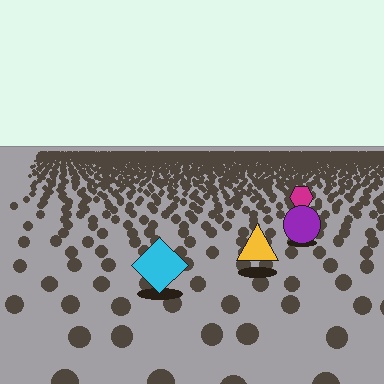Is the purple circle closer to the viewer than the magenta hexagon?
Yes. The purple circle is closer — you can tell from the texture gradient: the ground texture is coarser near it.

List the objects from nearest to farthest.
From nearest to farthest: the cyan diamond, the yellow triangle, the purple circle, the magenta hexagon.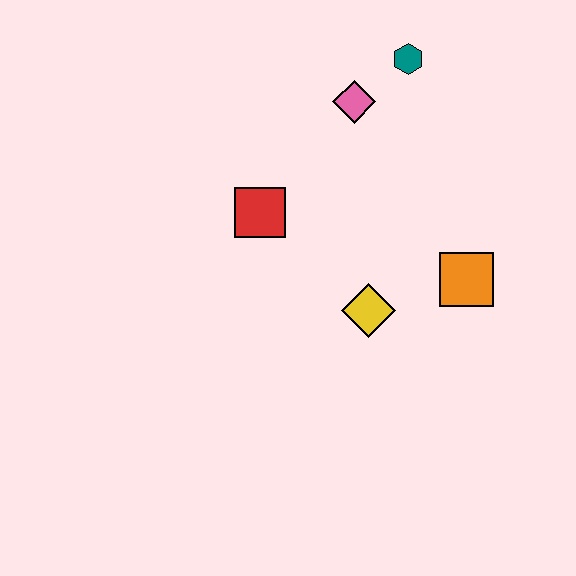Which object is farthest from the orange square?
The teal hexagon is farthest from the orange square.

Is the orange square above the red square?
No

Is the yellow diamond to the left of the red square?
No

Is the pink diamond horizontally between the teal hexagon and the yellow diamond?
No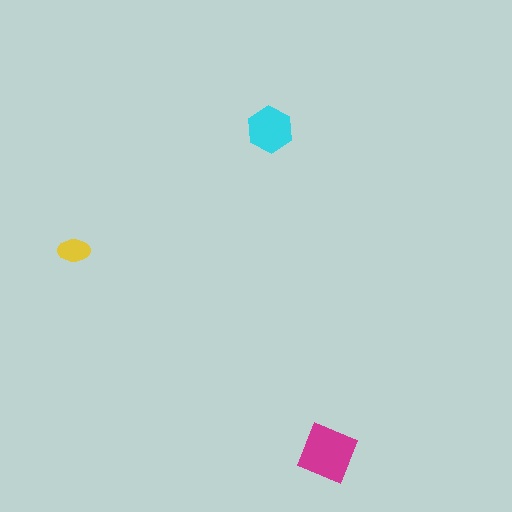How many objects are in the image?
There are 3 objects in the image.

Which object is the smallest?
The yellow ellipse.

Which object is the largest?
The magenta diamond.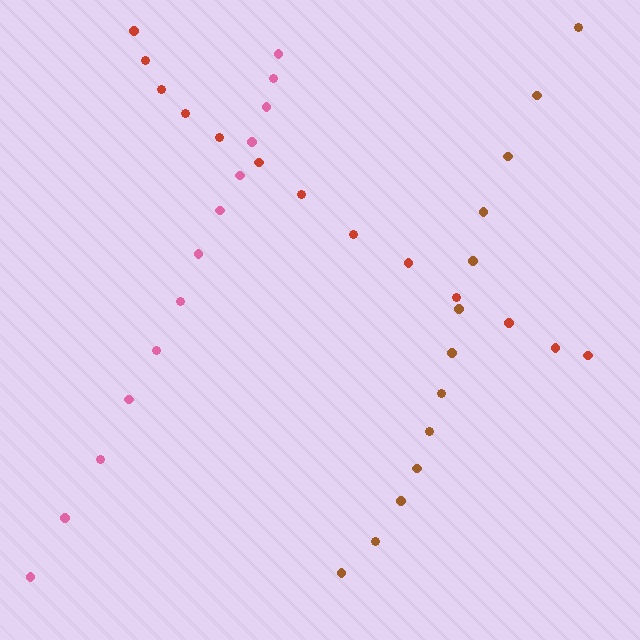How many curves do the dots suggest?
There are 3 distinct paths.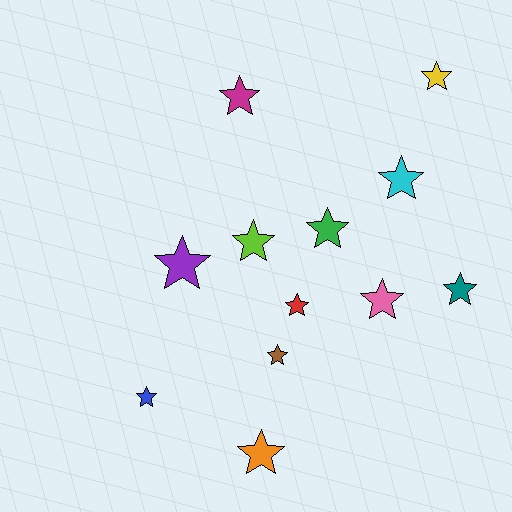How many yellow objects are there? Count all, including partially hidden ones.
There is 1 yellow object.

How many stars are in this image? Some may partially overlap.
There are 12 stars.